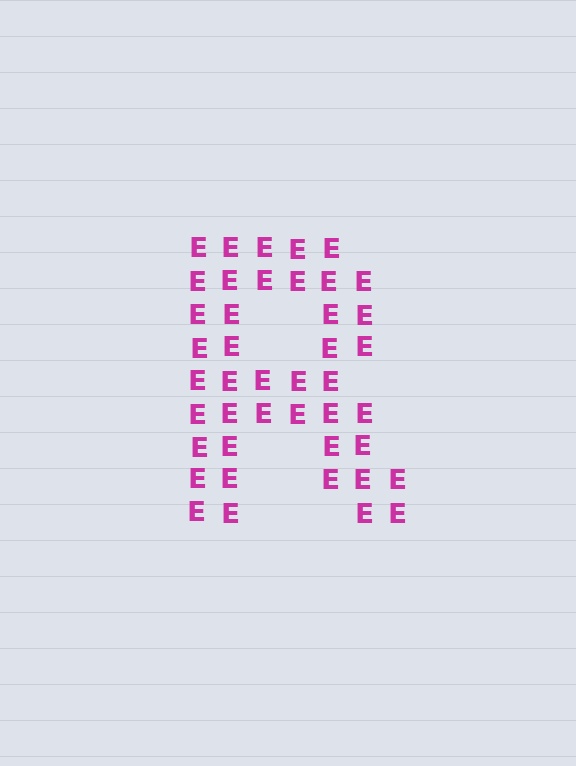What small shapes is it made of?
It is made of small letter E's.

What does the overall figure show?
The overall figure shows the letter R.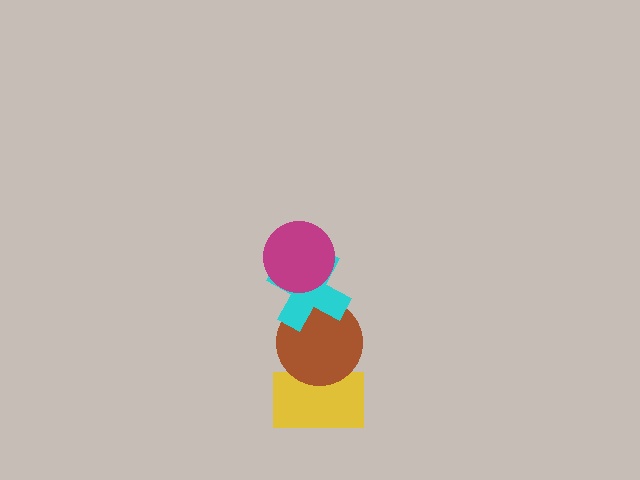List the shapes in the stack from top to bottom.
From top to bottom: the magenta circle, the cyan cross, the brown circle, the yellow rectangle.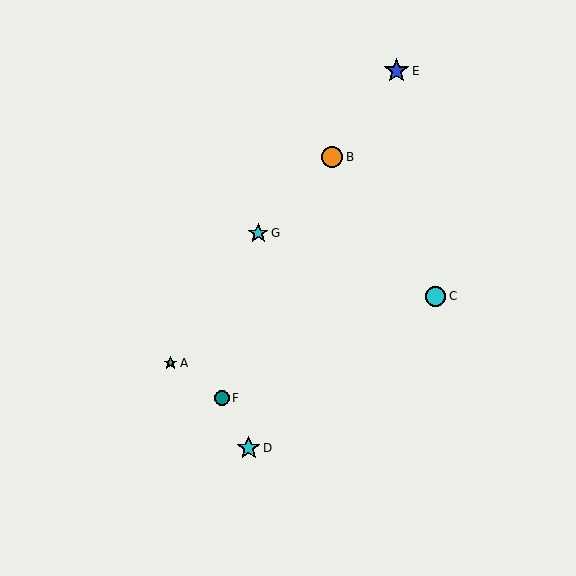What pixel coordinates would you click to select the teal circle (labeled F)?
Click at (222, 398) to select the teal circle F.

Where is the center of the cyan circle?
The center of the cyan circle is at (436, 296).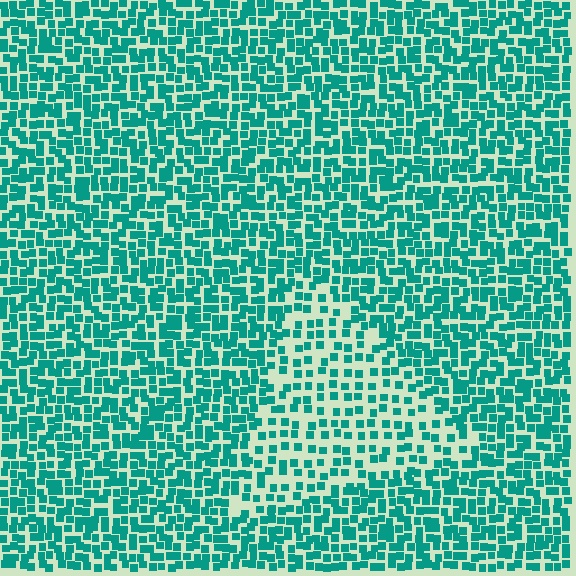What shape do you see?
I see a triangle.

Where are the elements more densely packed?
The elements are more densely packed outside the triangle boundary.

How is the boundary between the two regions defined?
The boundary is defined by a change in element density (approximately 1.9x ratio). All elements are the same color, size, and shape.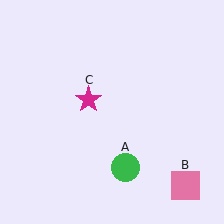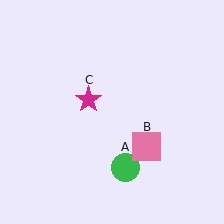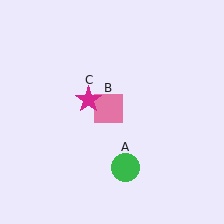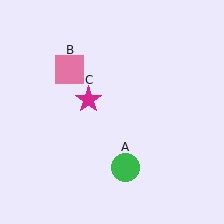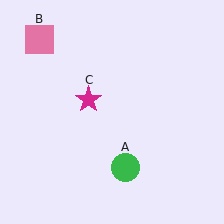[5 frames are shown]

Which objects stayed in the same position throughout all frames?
Green circle (object A) and magenta star (object C) remained stationary.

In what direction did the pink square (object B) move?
The pink square (object B) moved up and to the left.